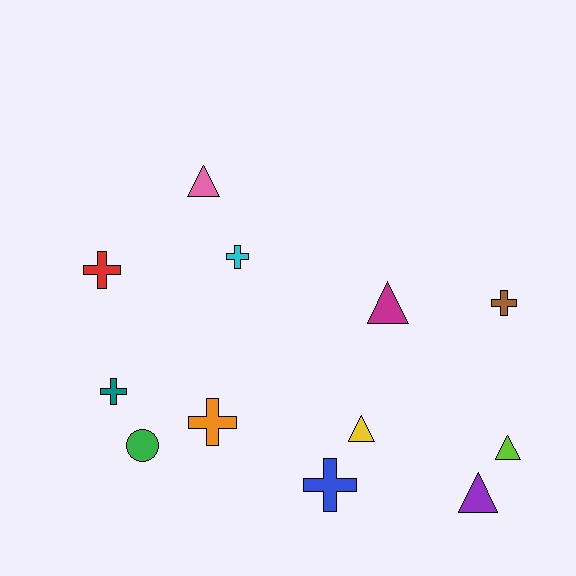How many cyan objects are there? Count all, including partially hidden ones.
There is 1 cyan object.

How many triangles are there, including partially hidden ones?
There are 5 triangles.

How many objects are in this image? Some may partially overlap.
There are 12 objects.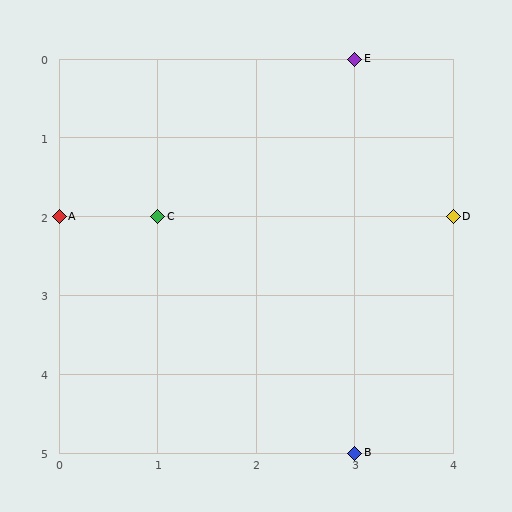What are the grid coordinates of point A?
Point A is at grid coordinates (0, 2).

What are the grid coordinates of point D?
Point D is at grid coordinates (4, 2).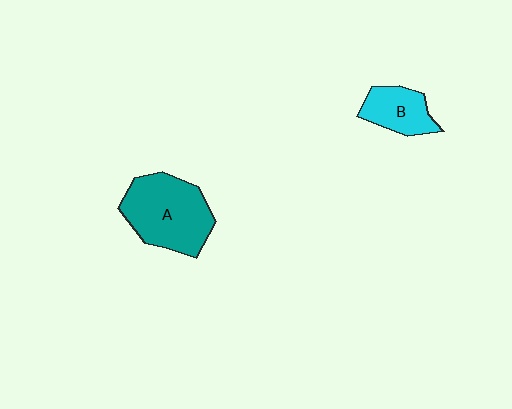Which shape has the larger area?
Shape A (teal).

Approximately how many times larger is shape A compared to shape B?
Approximately 2.0 times.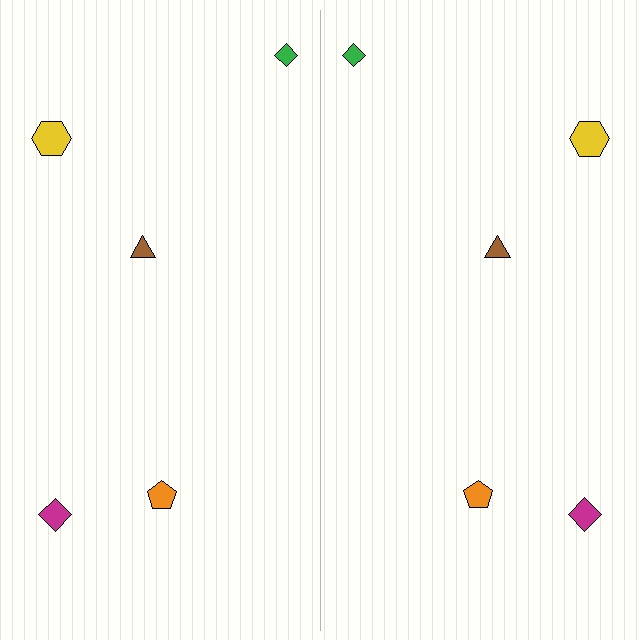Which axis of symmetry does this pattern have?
The pattern has a vertical axis of symmetry running through the center of the image.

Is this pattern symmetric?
Yes, this pattern has bilateral (reflection) symmetry.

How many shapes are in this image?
There are 10 shapes in this image.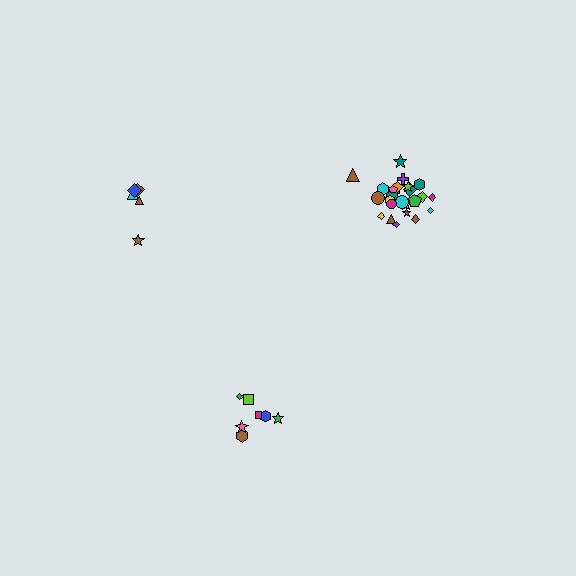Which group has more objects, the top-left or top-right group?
The top-right group.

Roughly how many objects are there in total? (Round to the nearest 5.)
Roughly 35 objects in total.